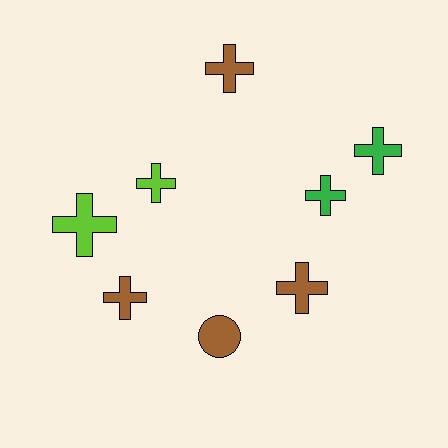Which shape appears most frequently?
Cross, with 7 objects.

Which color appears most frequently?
Brown, with 4 objects.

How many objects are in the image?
There are 8 objects.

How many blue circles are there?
There are no blue circles.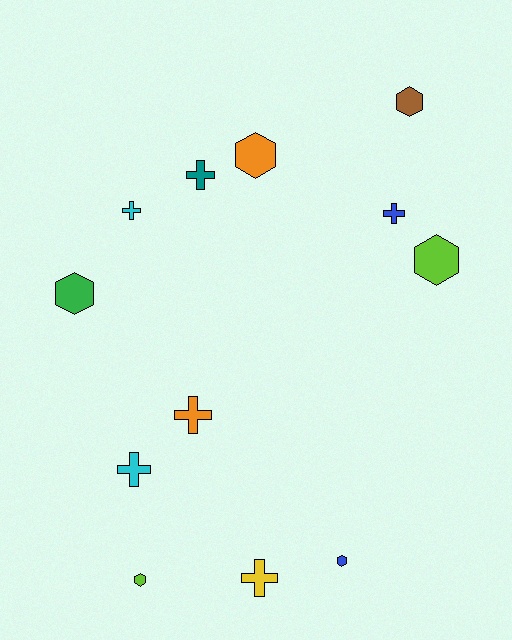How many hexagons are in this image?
There are 6 hexagons.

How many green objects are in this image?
There is 1 green object.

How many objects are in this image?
There are 12 objects.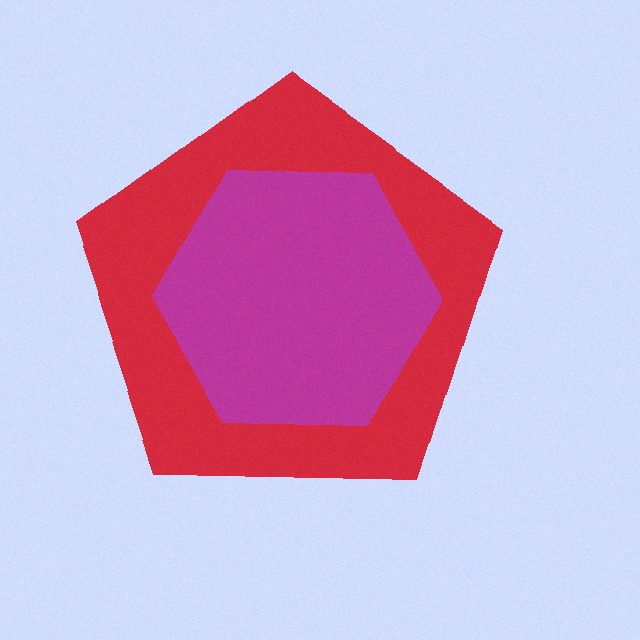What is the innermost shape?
The magenta hexagon.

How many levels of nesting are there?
2.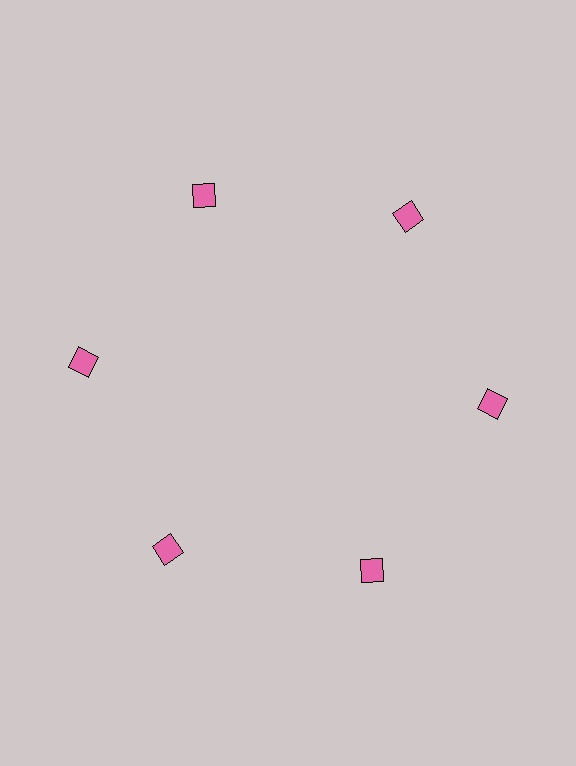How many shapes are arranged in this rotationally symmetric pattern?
There are 6 shapes, arranged in 6 groups of 1.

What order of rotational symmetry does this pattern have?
This pattern has 6-fold rotational symmetry.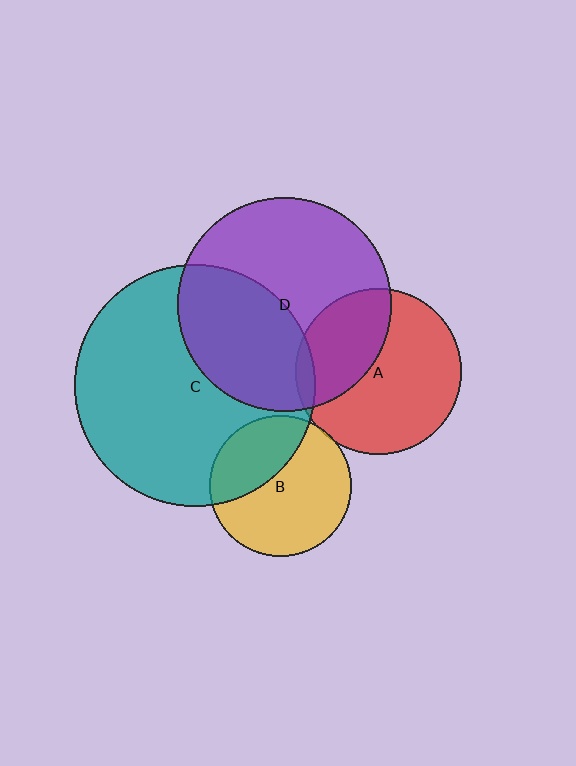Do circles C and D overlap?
Yes.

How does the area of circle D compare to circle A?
Approximately 1.7 times.